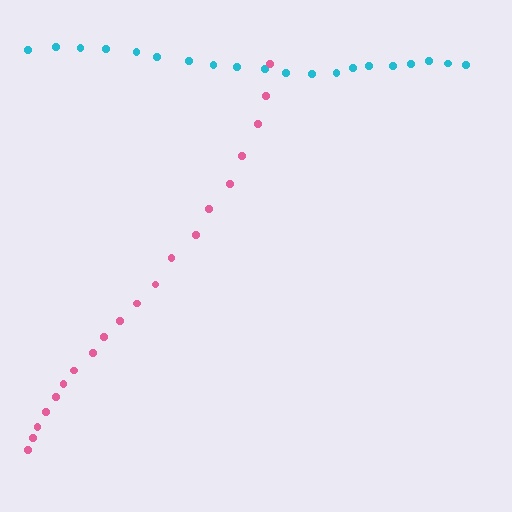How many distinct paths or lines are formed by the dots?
There are 2 distinct paths.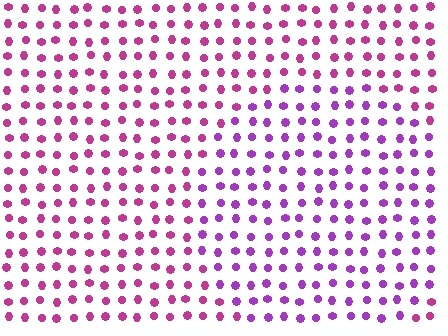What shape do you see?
I see a circle.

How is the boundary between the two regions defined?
The boundary is defined purely by a slight shift in hue (about 33 degrees). Spacing, size, and orientation are identical on both sides.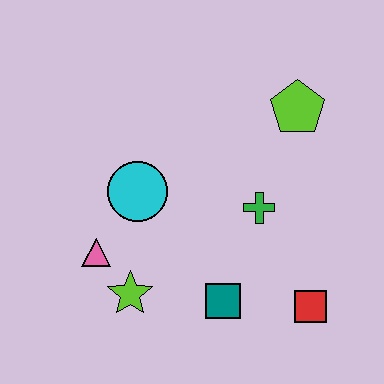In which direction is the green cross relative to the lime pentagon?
The green cross is below the lime pentagon.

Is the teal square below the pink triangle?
Yes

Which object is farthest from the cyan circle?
The red square is farthest from the cyan circle.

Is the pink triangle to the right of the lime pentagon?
No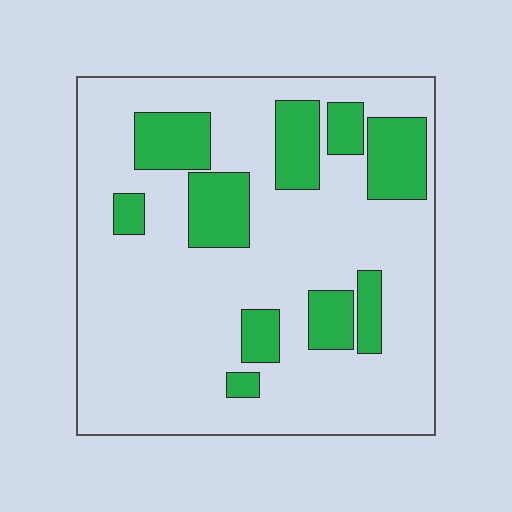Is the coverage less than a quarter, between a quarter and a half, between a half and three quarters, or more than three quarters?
Less than a quarter.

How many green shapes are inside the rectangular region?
10.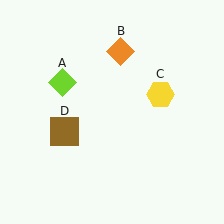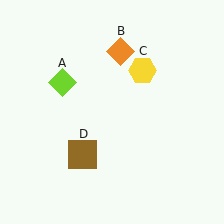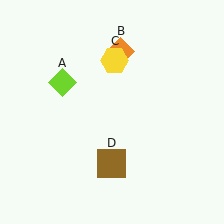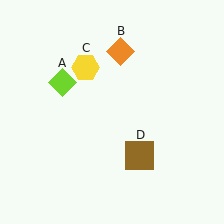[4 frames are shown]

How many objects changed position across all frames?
2 objects changed position: yellow hexagon (object C), brown square (object D).